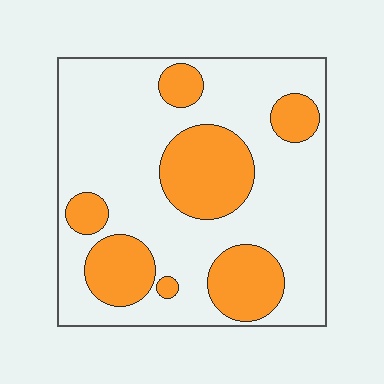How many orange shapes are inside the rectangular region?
7.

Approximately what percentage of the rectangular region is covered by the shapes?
Approximately 30%.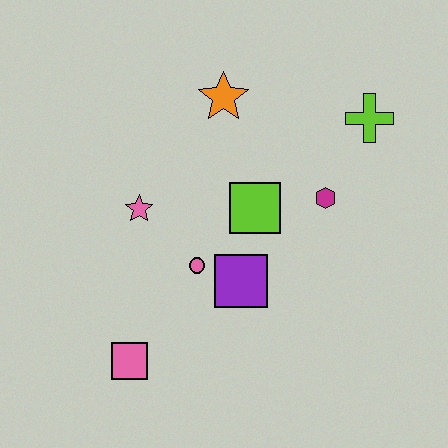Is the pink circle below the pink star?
Yes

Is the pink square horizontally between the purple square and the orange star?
No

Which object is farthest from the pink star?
The lime cross is farthest from the pink star.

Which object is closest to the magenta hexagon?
The lime square is closest to the magenta hexagon.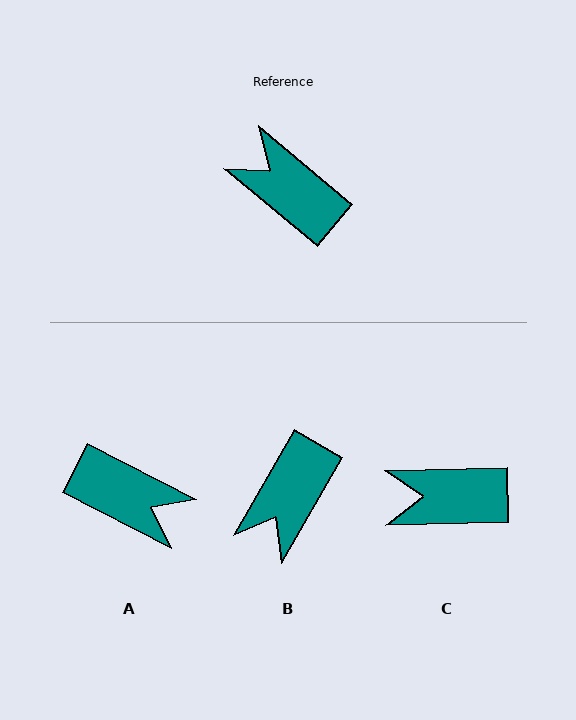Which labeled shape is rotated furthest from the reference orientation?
A, about 167 degrees away.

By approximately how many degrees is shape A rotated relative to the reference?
Approximately 167 degrees clockwise.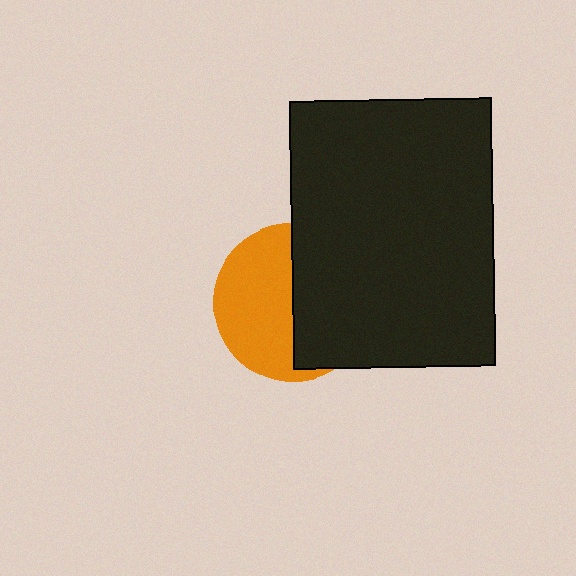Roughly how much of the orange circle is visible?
About half of it is visible (roughly 51%).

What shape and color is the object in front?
The object in front is a black rectangle.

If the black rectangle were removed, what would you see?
You would see the complete orange circle.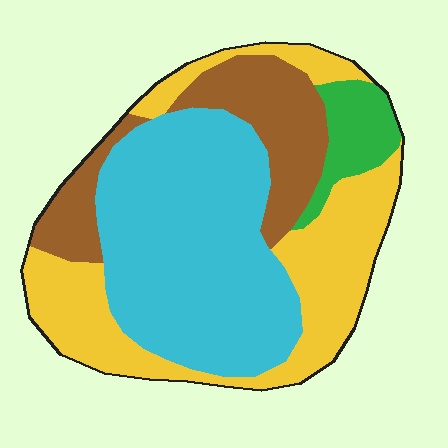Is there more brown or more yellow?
Yellow.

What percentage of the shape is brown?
Brown covers about 20% of the shape.